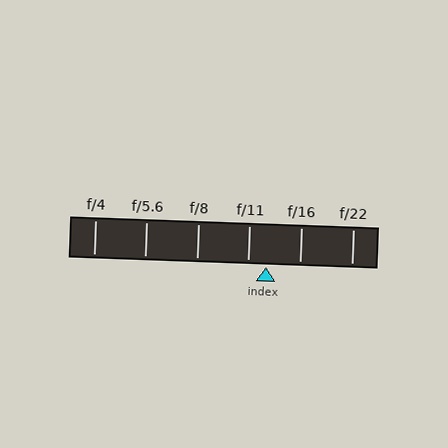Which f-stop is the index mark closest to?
The index mark is closest to f/11.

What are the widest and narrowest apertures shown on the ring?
The widest aperture shown is f/4 and the narrowest is f/22.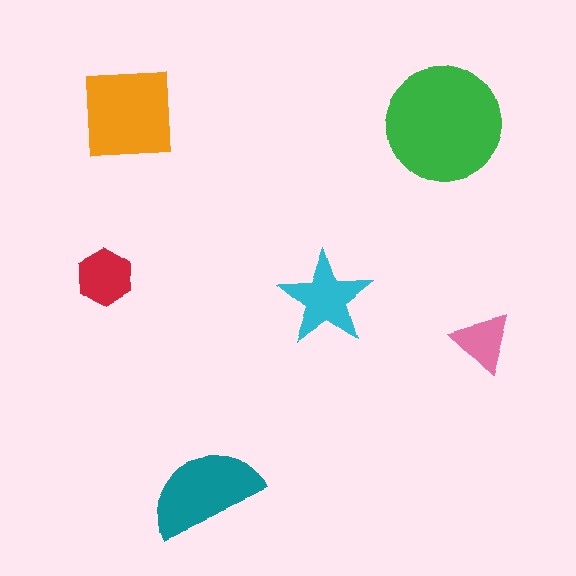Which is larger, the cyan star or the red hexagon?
The cyan star.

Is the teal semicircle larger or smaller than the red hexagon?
Larger.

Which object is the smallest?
The pink triangle.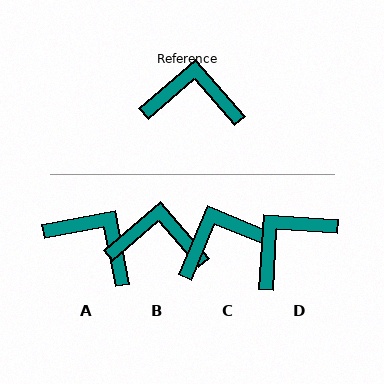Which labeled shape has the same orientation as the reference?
B.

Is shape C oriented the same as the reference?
No, it is off by about 26 degrees.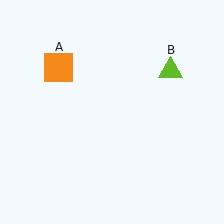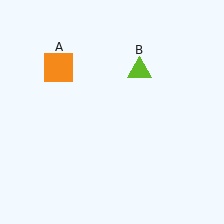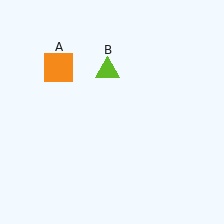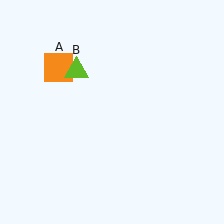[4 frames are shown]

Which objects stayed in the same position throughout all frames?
Orange square (object A) remained stationary.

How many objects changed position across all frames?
1 object changed position: lime triangle (object B).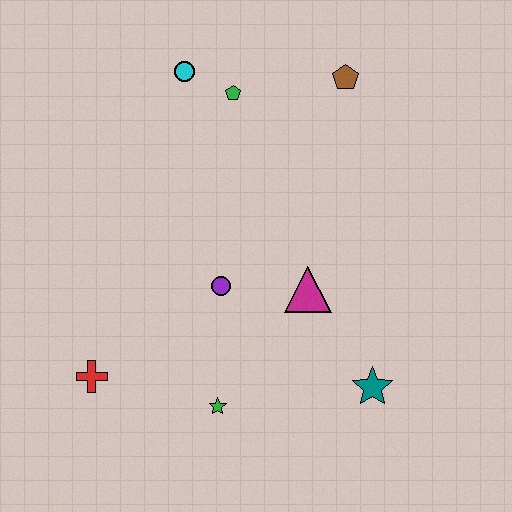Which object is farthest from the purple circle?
The brown pentagon is farthest from the purple circle.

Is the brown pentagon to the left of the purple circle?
No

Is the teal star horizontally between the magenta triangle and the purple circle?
No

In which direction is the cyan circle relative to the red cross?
The cyan circle is above the red cross.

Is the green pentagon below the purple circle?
No